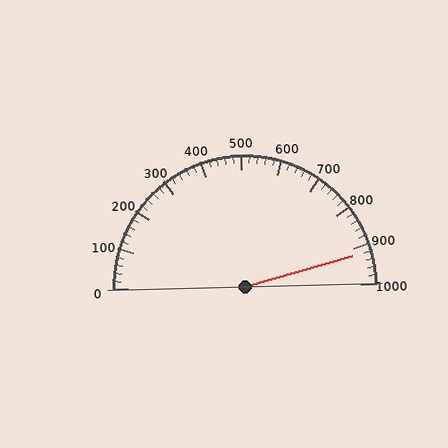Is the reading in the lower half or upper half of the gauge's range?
The reading is in the upper half of the range (0 to 1000).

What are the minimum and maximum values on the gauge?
The gauge ranges from 0 to 1000.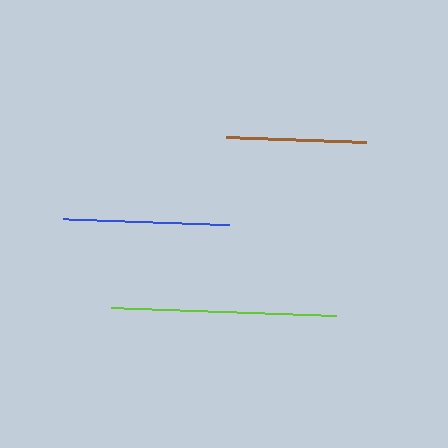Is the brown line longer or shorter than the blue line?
The blue line is longer than the brown line.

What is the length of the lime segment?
The lime segment is approximately 225 pixels long.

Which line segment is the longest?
The lime line is the longest at approximately 225 pixels.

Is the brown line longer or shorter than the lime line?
The lime line is longer than the brown line.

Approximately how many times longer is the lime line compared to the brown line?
The lime line is approximately 1.6 times the length of the brown line.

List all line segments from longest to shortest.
From longest to shortest: lime, blue, brown.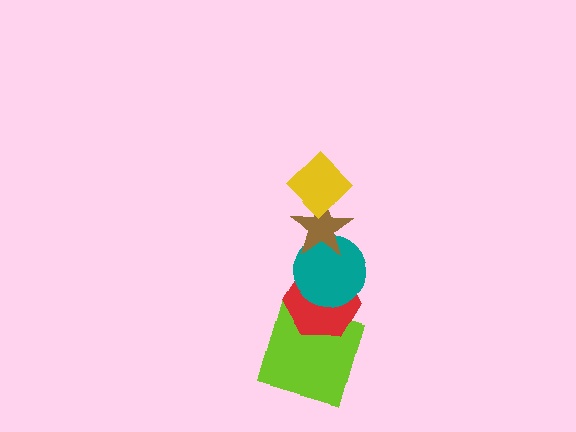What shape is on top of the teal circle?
The brown star is on top of the teal circle.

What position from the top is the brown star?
The brown star is 2nd from the top.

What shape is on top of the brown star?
The yellow diamond is on top of the brown star.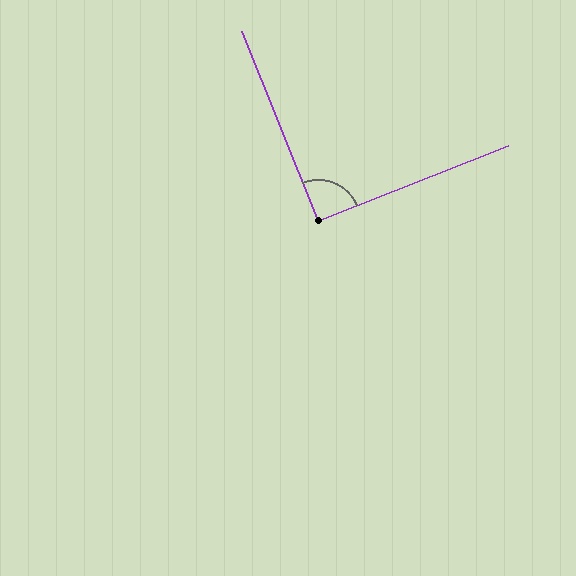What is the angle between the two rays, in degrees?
Approximately 90 degrees.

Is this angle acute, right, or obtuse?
It is approximately a right angle.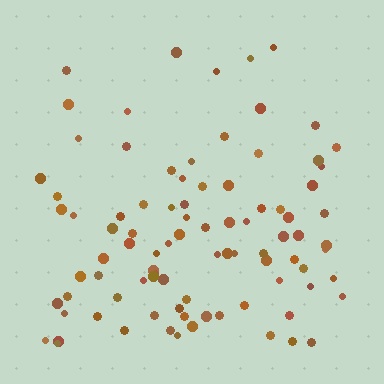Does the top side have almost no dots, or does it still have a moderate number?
Still a moderate number, just noticeably fewer than the bottom.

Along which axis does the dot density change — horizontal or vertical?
Vertical.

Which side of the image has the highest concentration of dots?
The bottom.